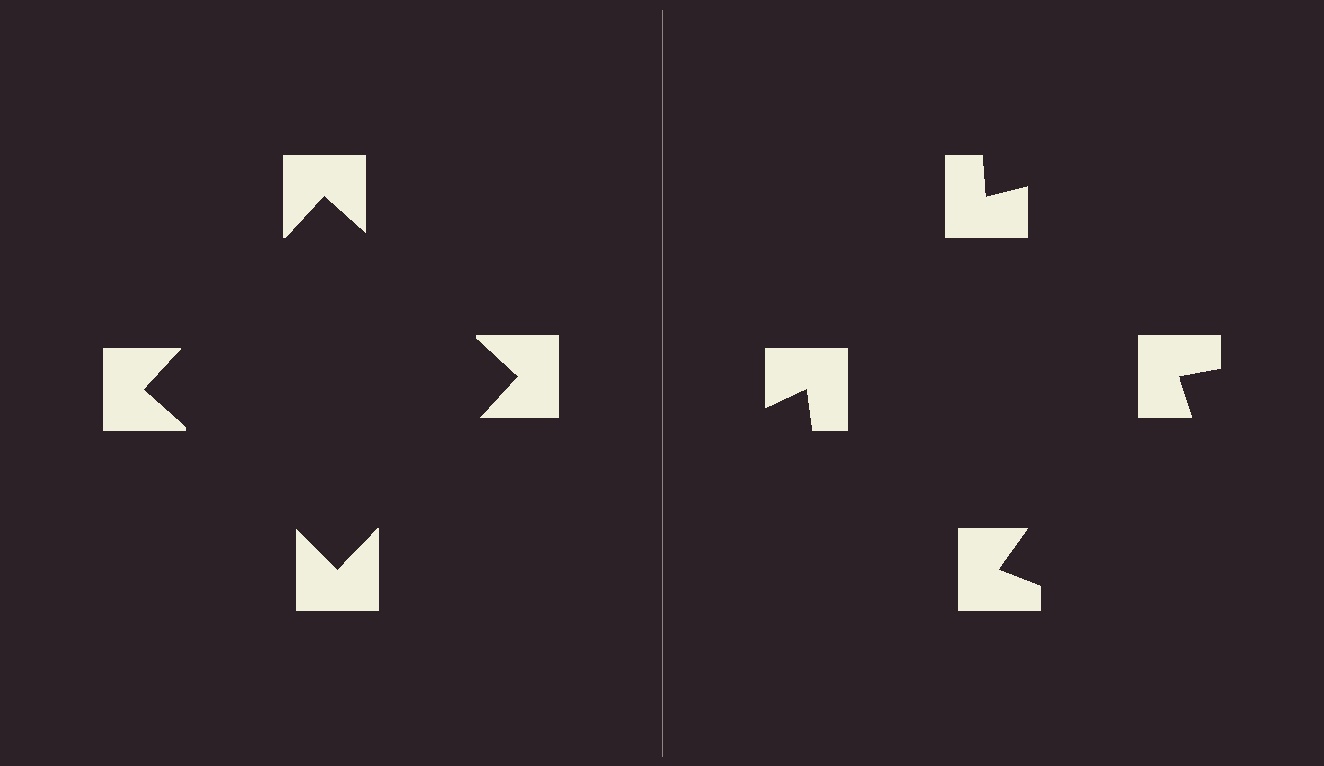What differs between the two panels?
The notched squares are positioned identically on both sides; only the wedge orientations differ. On the left they align to a square; on the right they are misaligned.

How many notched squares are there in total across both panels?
8 — 4 on each side.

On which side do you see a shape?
An illusory square appears on the left side. On the right side the wedge cuts are rotated, so no coherent shape forms.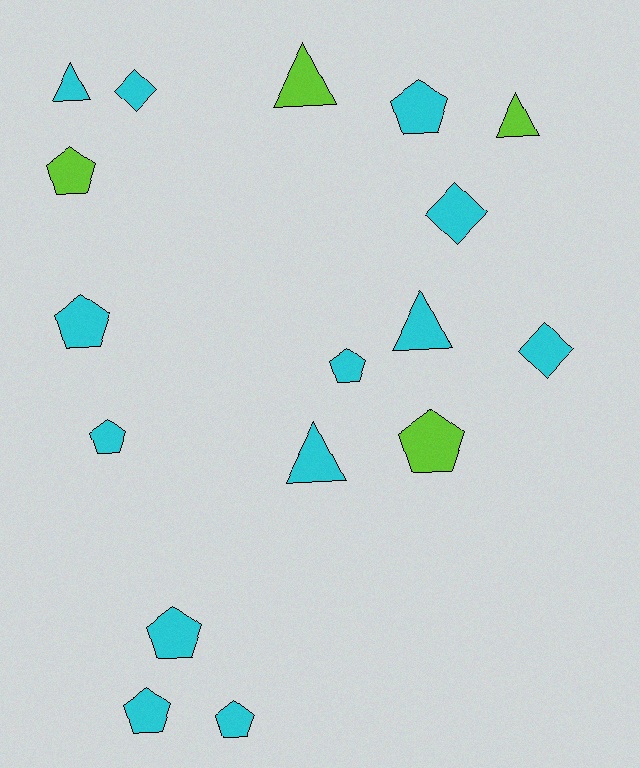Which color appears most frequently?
Cyan, with 13 objects.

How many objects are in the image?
There are 17 objects.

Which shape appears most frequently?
Pentagon, with 9 objects.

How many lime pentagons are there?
There are 2 lime pentagons.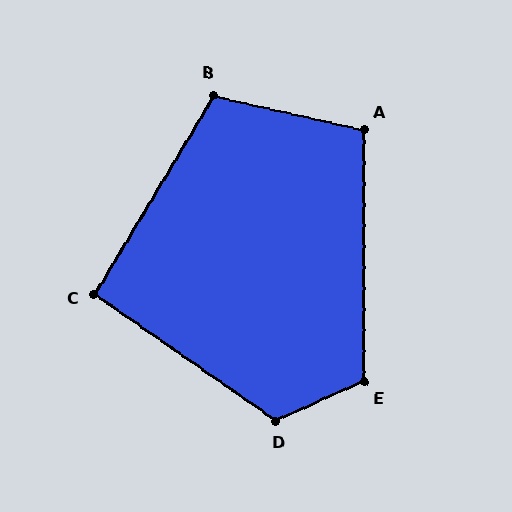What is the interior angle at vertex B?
Approximately 108 degrees (obtuse).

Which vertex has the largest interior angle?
D, at approximately 121 degrees.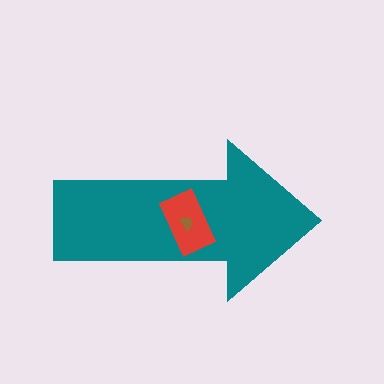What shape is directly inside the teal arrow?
The red rectangle.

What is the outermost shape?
The teal arrow.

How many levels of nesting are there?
3.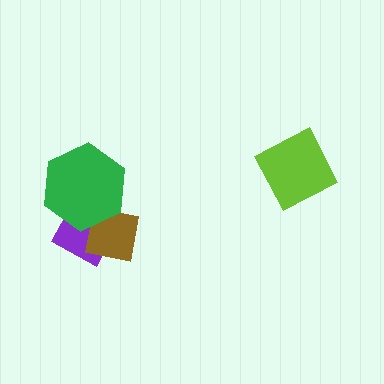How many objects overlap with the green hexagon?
2 objects overlap with the green hexagon.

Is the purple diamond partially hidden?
Yes, it is partially covered by another shape.